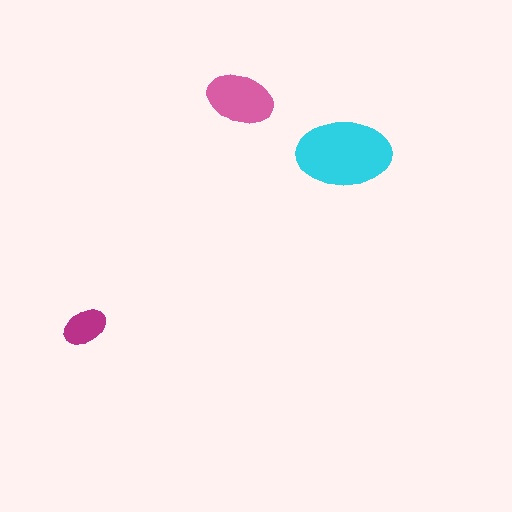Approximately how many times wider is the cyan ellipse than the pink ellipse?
About 1.5 times wider.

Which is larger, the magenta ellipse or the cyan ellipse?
The cyan one.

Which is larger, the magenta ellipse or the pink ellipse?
The pink one.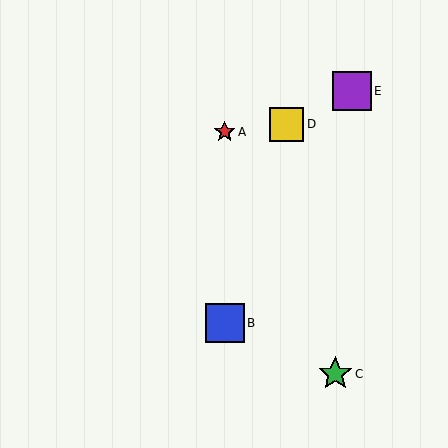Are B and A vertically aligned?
Yes, both are at x≈225.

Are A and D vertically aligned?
No, A is at x≈225 and D is at x≈287.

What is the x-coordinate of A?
Object A is at x≈225.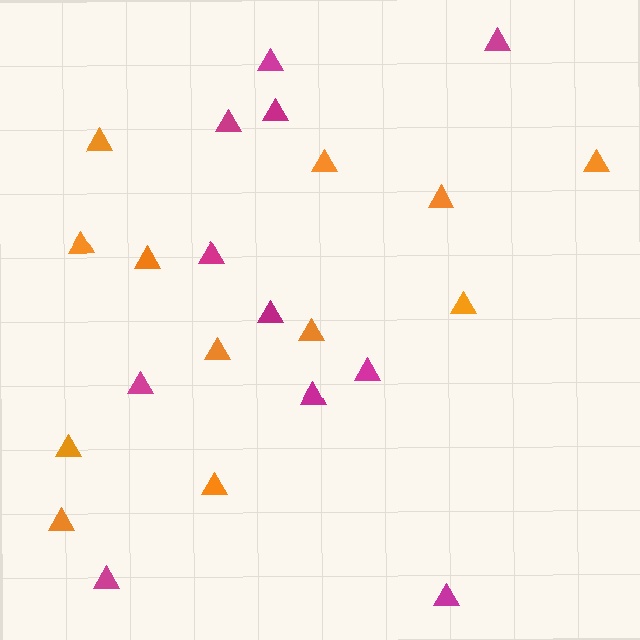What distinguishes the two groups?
There are 2 groups: one group of magenta triangles (11) and one group of orange triangles (12).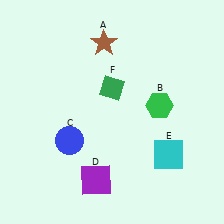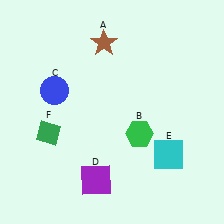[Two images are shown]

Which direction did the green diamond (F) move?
The green diamond (F) moved left.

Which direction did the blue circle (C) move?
The blue circle (C) moved up.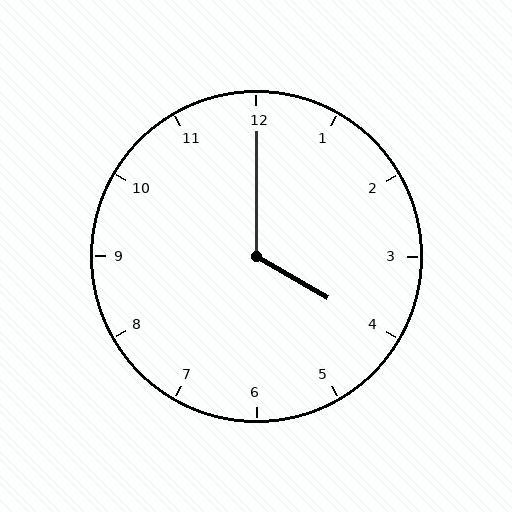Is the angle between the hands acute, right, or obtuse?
It is obtuse.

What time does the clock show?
4:00.